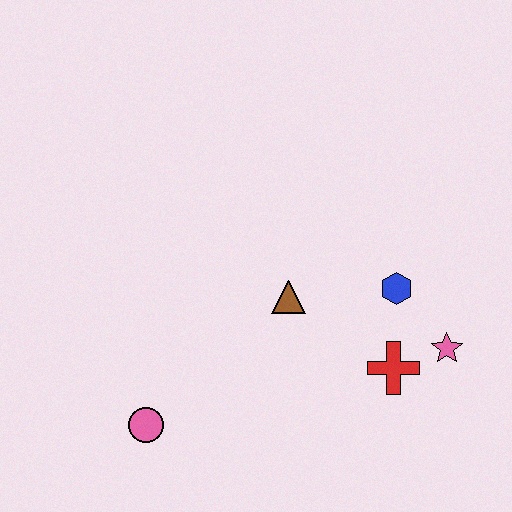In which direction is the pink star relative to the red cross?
The pink star is to the right of the red cross.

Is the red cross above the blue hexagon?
No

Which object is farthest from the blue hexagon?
The pink circle is farthest from the blue hexagon.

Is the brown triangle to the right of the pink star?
No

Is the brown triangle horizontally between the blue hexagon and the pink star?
No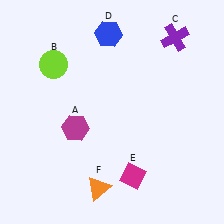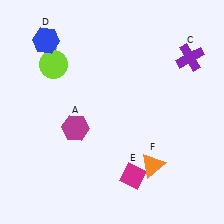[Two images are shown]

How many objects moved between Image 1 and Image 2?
3 objects moved between the two images.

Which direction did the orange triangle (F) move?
The orange triangle (F) moved right.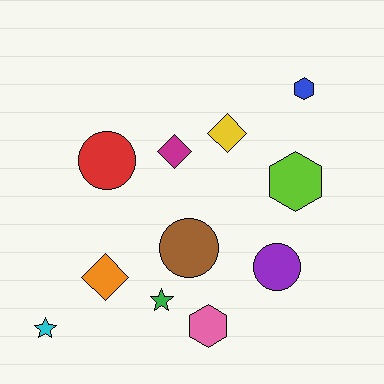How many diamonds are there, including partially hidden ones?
There are 3 diamonds.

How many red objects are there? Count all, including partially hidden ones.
There is 1 red object.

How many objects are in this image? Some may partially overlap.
There are 11 objects.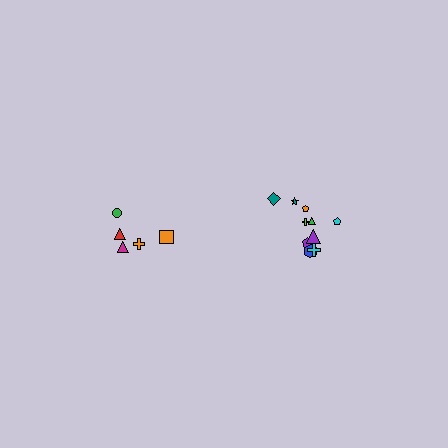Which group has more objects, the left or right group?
The right group.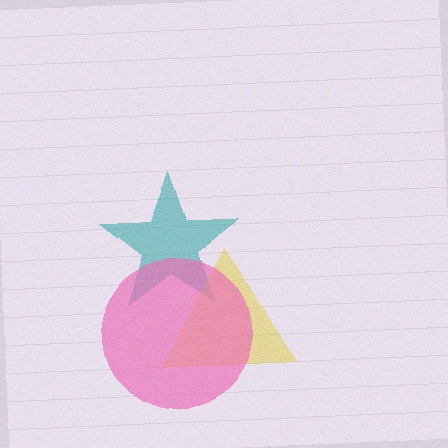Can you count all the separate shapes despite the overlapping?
Yes, there are 3 separate shapes.